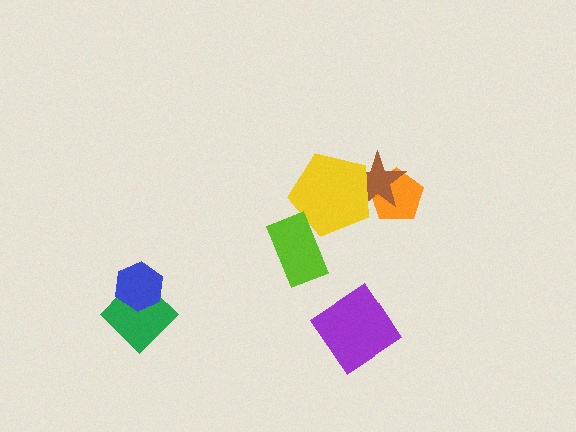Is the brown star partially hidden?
Yes, it is partially covered by another shape.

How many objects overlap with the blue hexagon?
1 object overlaps with the blue hexagon.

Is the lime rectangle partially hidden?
No, no other shape covers it.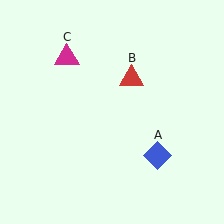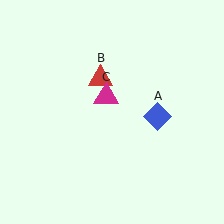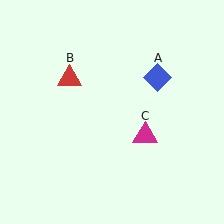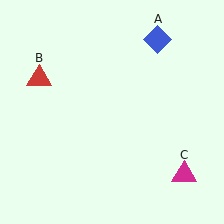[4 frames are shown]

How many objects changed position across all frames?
3 objects changed position: blue diamond (object A), red triangle (object B), magenta triangle (object C).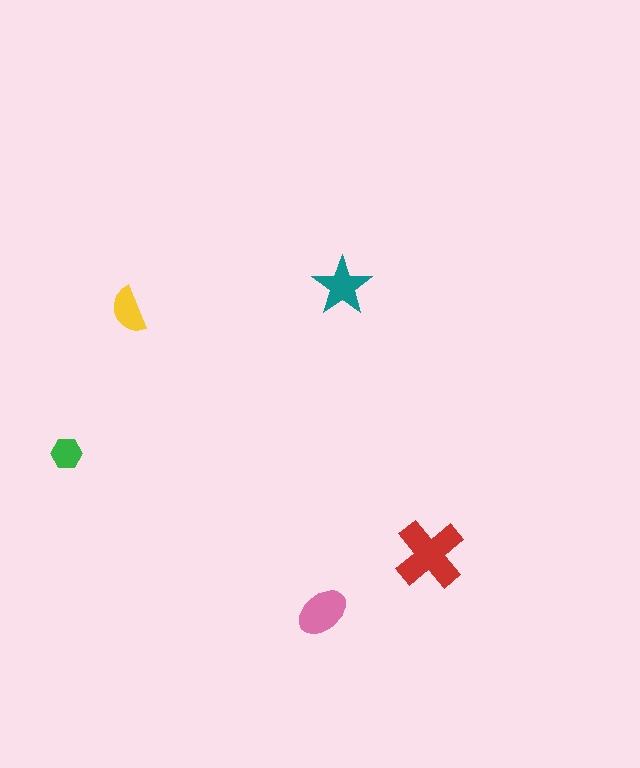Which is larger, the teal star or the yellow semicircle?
The teal star.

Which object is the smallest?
The green hexagon.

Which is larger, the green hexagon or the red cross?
The red cross.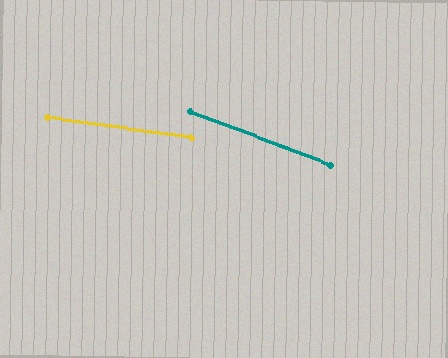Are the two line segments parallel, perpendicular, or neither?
Neither parallel nor perpendicular — they differ by about 13°.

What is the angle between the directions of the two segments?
Approximately 13 degrees.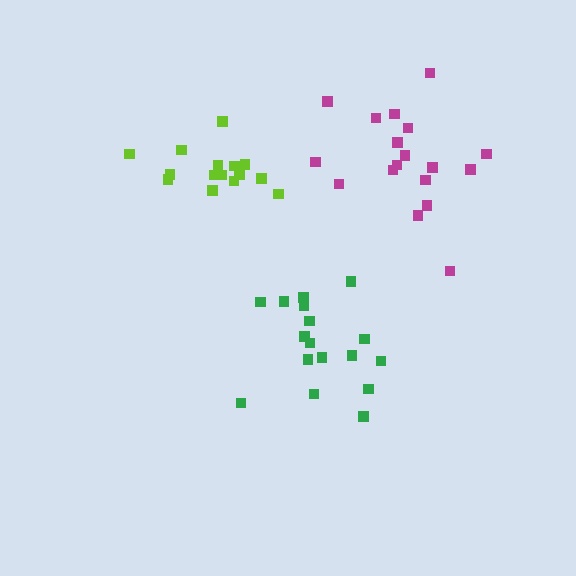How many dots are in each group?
Group 1: 17 dots, Group 2: 15 dots, Group 3: 18 dots (50 total).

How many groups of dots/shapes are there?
There are 3 groups.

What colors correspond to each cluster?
The clusters are colored: green, lime, magenta.